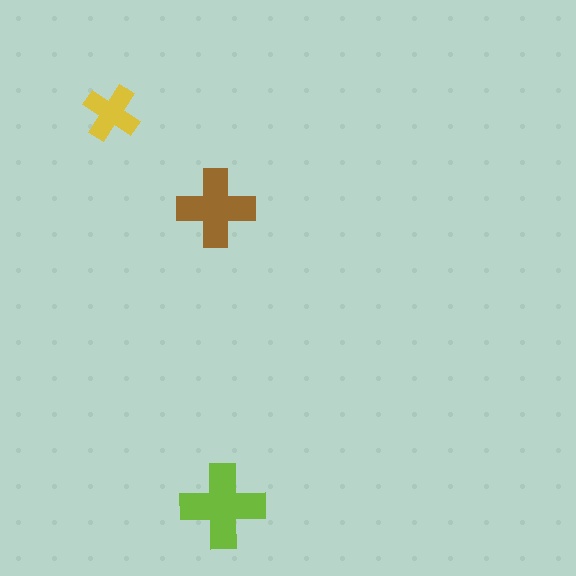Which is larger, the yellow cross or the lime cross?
The lime one.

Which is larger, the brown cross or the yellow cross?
The brown one.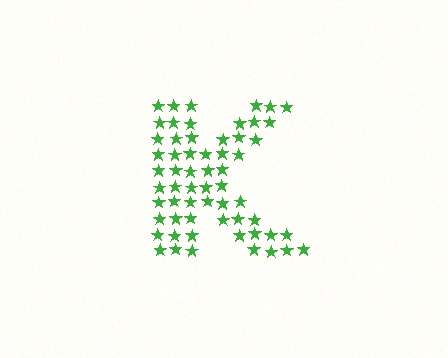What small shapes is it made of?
It is made of small stars.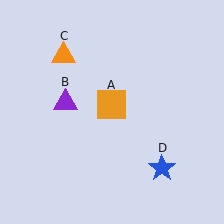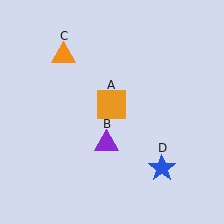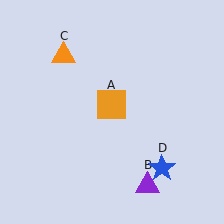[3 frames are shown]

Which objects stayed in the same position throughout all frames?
Orange square (object A) and orange triangle (object C) and blue star (object D) remained stationary.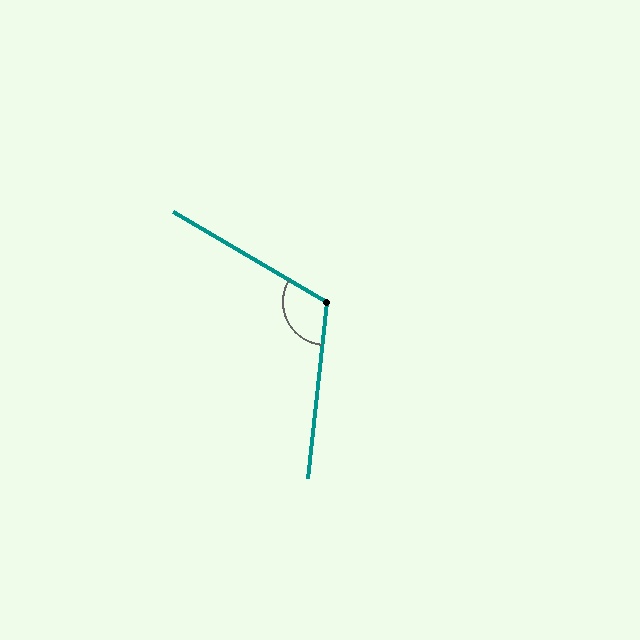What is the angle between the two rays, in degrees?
Approximately 114 degrees.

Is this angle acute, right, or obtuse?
It is obtuse.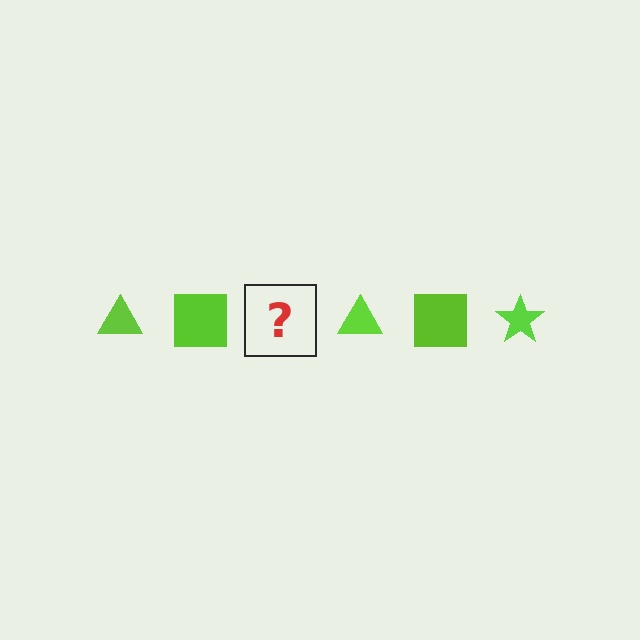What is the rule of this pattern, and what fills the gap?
The rule is that the pattern cycles through triangle, square, star shapes in lime. The gap should be filled with a lime star.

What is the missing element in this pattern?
The missing element is a lime star.